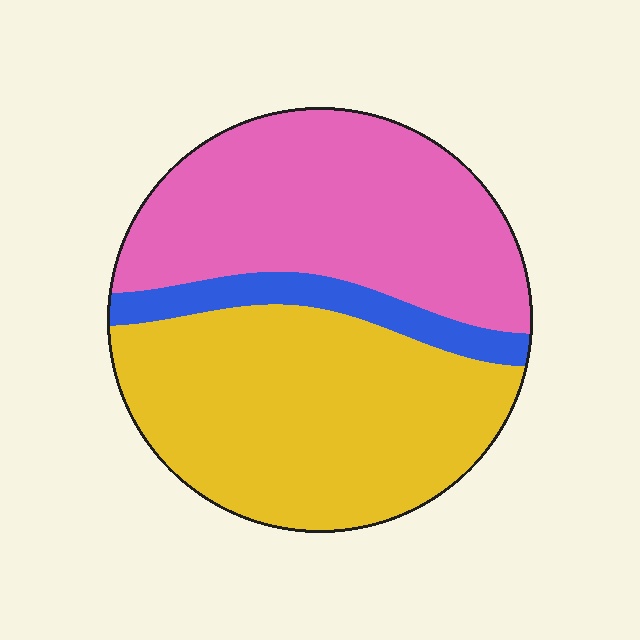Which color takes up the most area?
Yellow, at roughly 50%.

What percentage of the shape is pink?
Pink covers about 40% of the shape.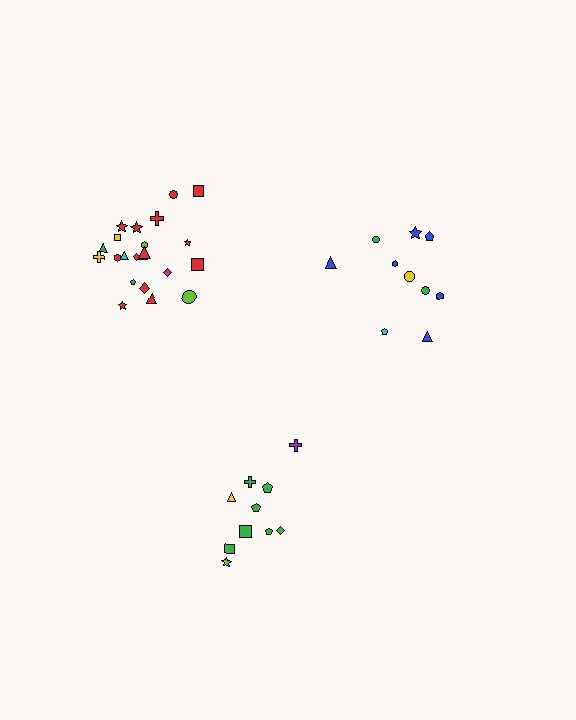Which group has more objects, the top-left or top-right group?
The top-left group.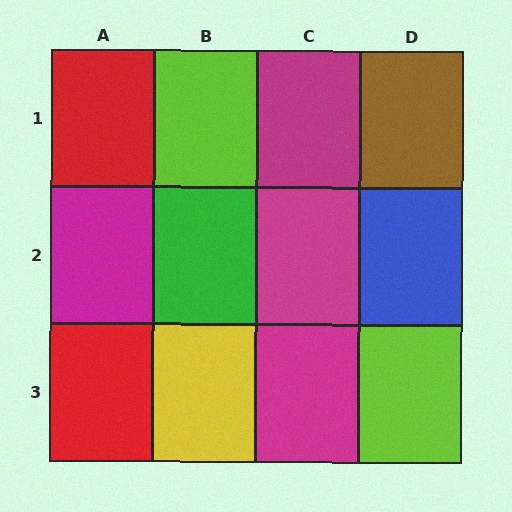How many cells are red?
2 cells are red.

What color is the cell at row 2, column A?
Magenta.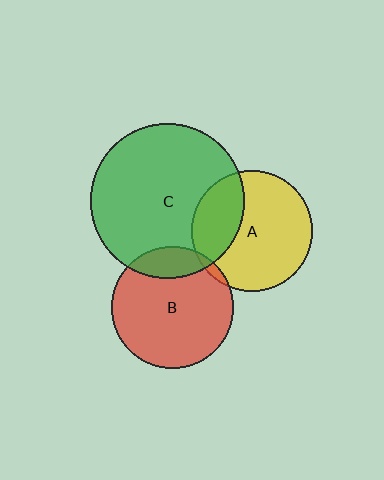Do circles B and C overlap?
Yes.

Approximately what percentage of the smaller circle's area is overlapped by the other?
Approximately 15%.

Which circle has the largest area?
Circle C (green).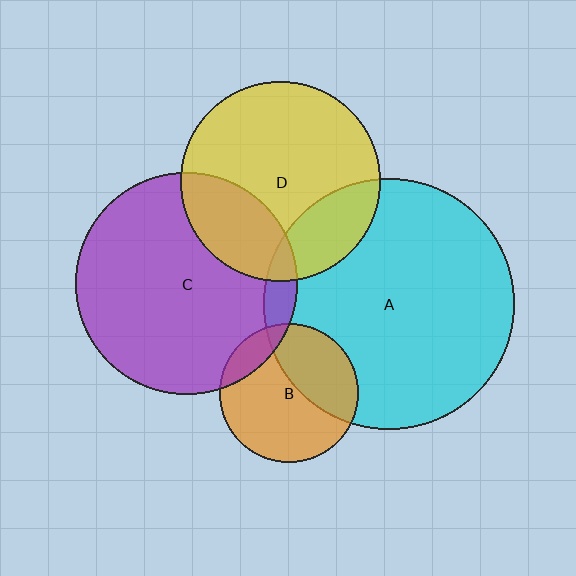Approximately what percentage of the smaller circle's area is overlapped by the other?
Approximately 20%.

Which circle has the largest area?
Circle A (cyan).